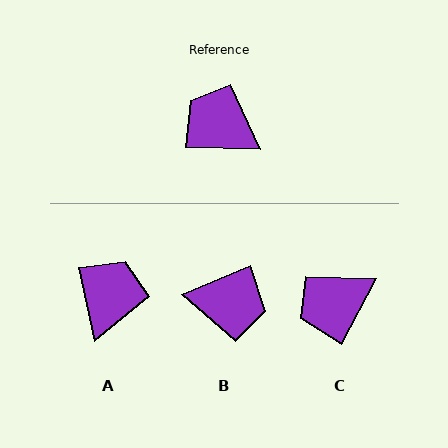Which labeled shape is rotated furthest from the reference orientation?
B, about 156 degrees away.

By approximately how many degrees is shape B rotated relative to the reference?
Approximately 156 degrees clockwise.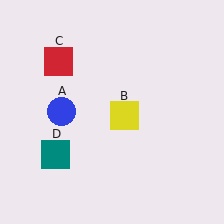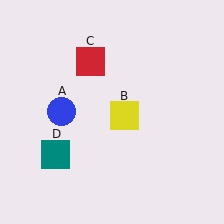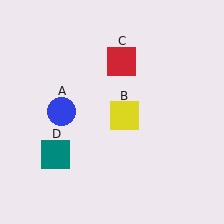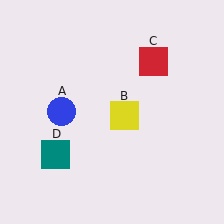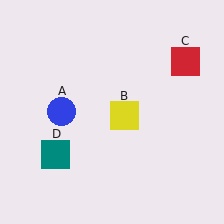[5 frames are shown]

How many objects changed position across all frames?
1 object changed position: red square (object C).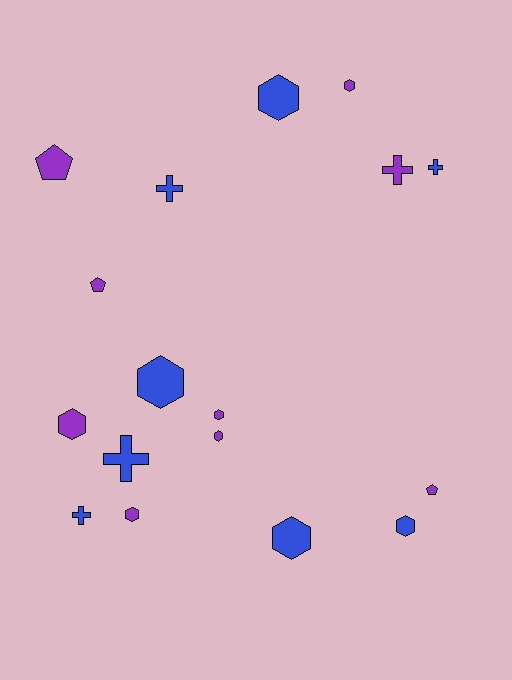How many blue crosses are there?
There are 4 blue crosses.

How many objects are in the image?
There are 17 objects.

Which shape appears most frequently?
Hexagon, with 9 objects.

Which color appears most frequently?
Purple, with 9 objects.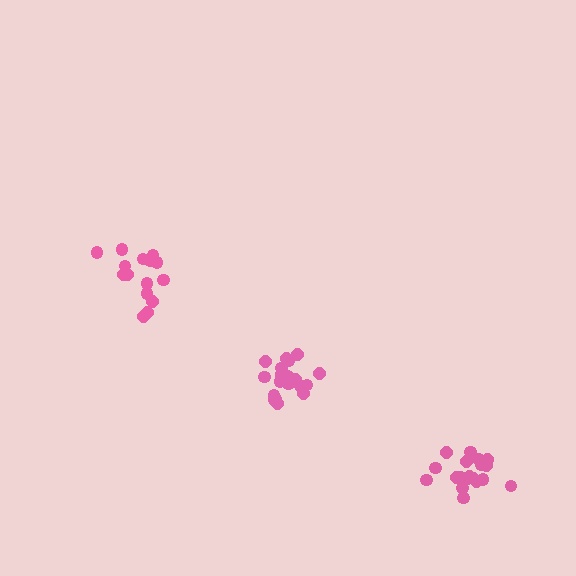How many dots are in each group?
Group 1: 15 dots, Group 2: 20 dots, Group 3: 20 dots (55 total).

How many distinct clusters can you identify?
There are 3 distinct clusters.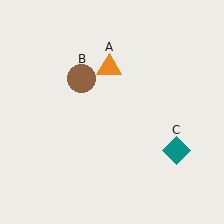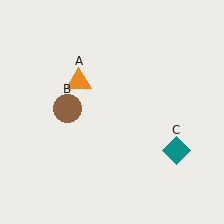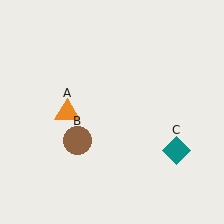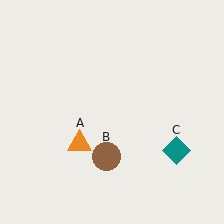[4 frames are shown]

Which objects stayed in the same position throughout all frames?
Teal diamond (object C) remained stationary.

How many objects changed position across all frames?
2 objects changed position: orange triangle (object A), brown circle (object B).